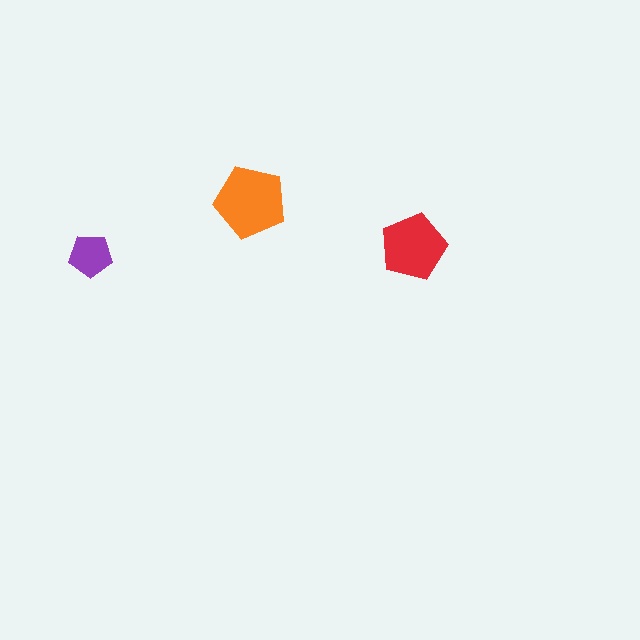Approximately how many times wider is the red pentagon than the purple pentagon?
About 1.5 times wider.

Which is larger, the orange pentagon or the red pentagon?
The orange one.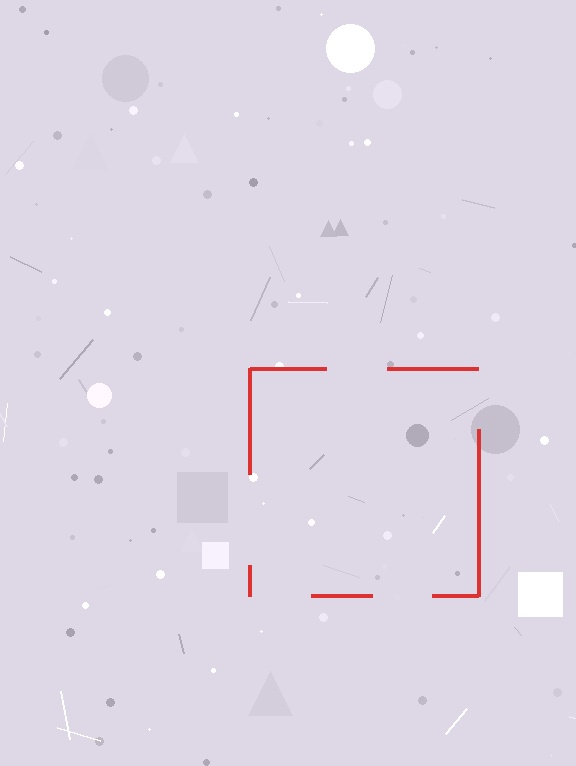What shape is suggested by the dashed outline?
The dashed outline suggests a square.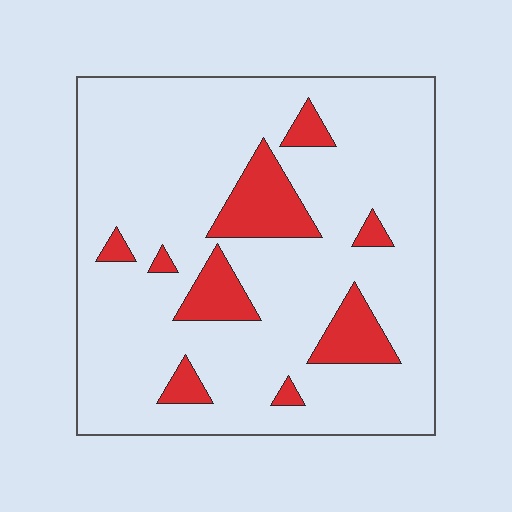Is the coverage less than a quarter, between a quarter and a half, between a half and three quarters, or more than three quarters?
Less than a quarter.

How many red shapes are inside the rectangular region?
9.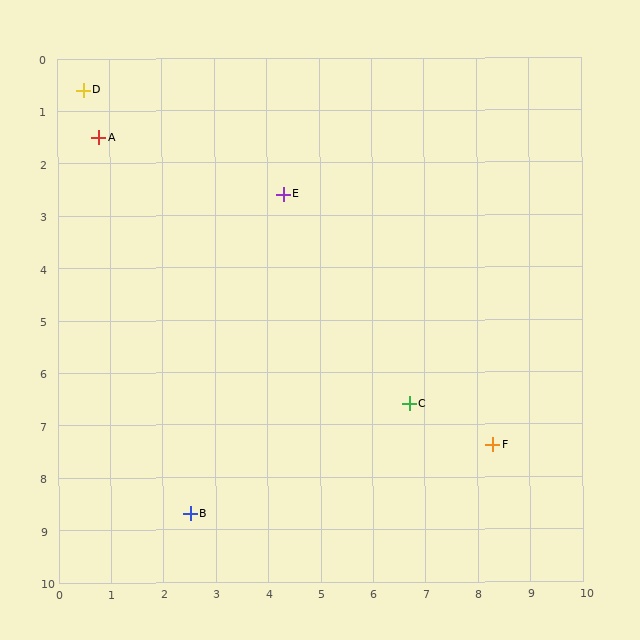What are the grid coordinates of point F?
Point F is at approximately (8.3, 7.4).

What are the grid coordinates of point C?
Point C is at approximately (6.7, 6.6).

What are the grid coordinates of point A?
Point A is at approximately (0.8, 1.5).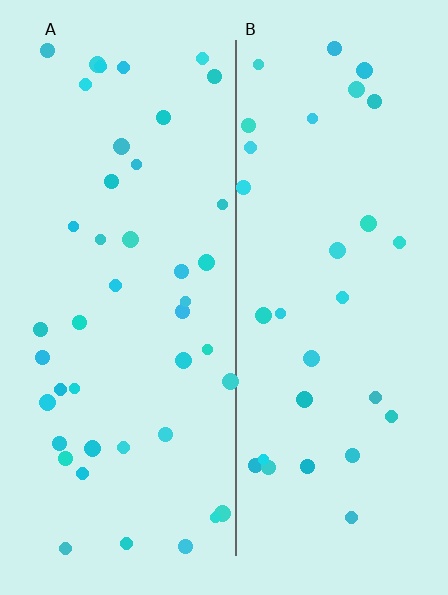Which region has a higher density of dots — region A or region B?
A (the left).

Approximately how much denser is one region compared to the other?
Approximately 1.4× — region A over region B.